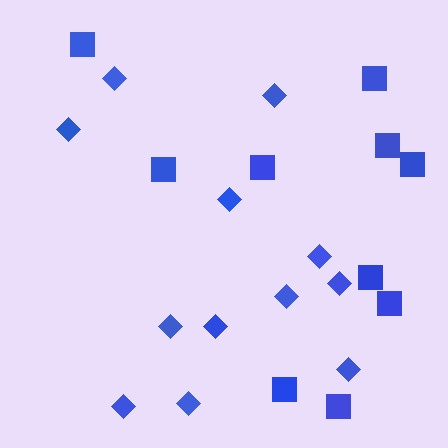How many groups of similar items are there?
There are 2 groups: one group of diamonds (12) and one group of squares (10).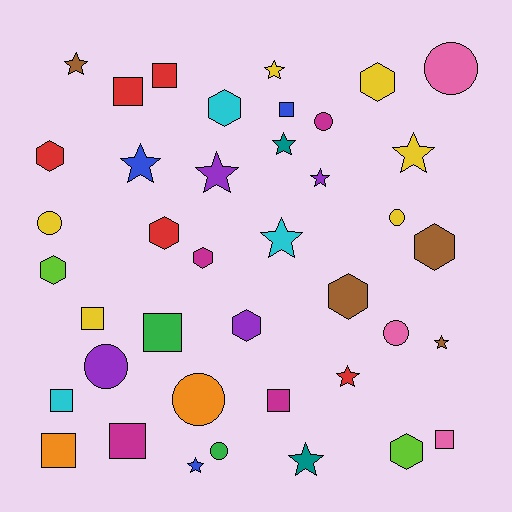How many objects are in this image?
There are 40 objects.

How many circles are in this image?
There are 8 circles.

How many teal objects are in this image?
There are 2 teal objects.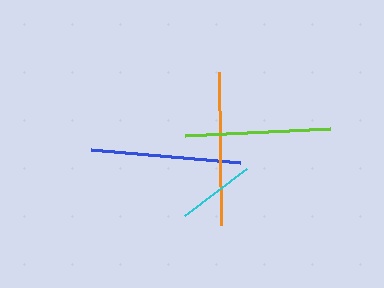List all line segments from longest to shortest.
From longest to shortest: orange, blue, lime, cyan.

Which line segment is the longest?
The orange line is the longest at approximately 153 pixels.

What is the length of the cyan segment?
The cyan segment is approximately 78 pixels long.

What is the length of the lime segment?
The lime segment is approximately 145 pixels long.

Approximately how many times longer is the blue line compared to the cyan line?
The blue line is approximately 1.9 times the length of the cyan line.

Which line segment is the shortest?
The cyan line is the shortest at approximately 78 pixels.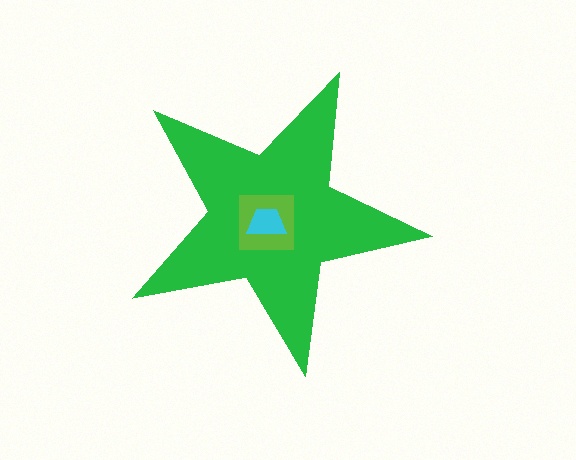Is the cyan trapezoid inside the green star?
Yes.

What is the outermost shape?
The green star.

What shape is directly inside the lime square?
The cyan trapezoid.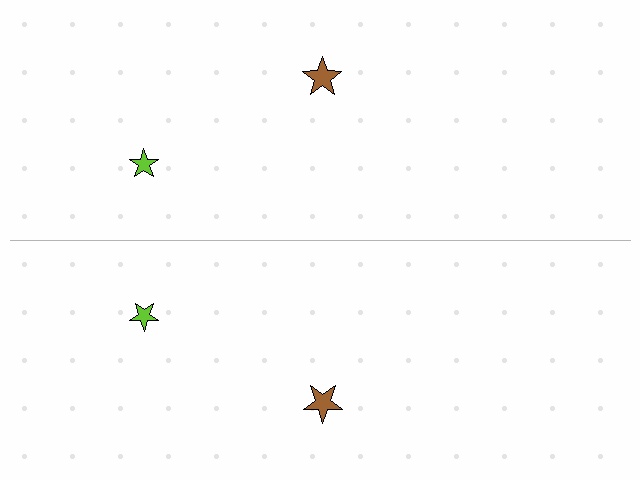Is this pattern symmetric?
Yes, this pattern has bilateral (reflection) symmetry.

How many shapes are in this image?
There are 4 shapes in this image.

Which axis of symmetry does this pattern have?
The pattern has a horizontal axis of symmetry running through the center of the image.